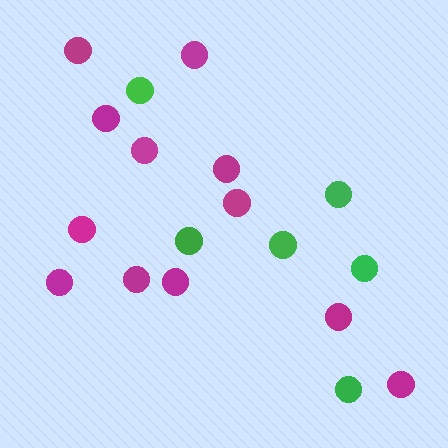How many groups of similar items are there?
There are 2 groups: one group of green circles (6) and one group of magenta circles (12).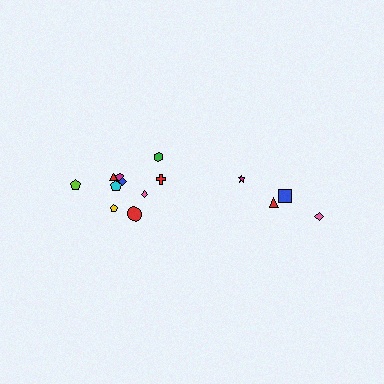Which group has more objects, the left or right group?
The left group.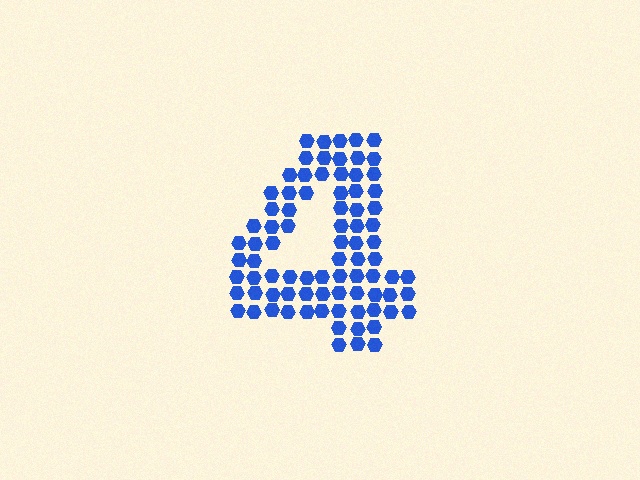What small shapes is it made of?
It is made of small hexagons.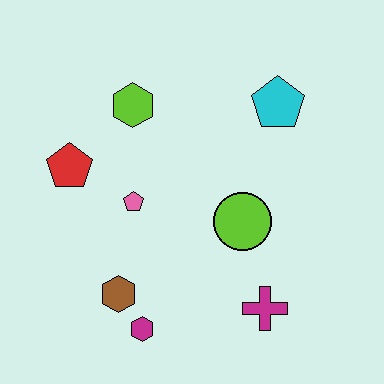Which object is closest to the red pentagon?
The pink pentagon is closest to the red pentagon.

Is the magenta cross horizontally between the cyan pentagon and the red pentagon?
Yes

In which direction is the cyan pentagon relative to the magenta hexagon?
The cyan pentagon is above the magenta hexagon.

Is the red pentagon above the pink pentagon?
Yes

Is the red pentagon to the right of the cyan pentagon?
No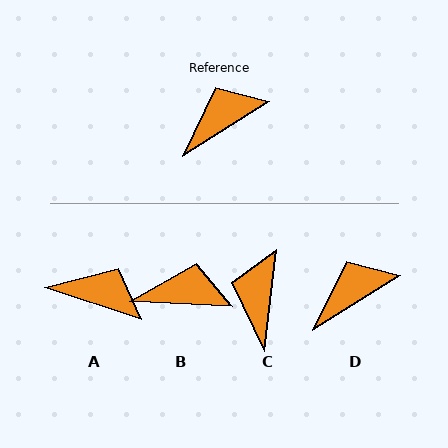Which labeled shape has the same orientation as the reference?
D.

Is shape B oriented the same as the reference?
No, it is off by about 35 degrees.